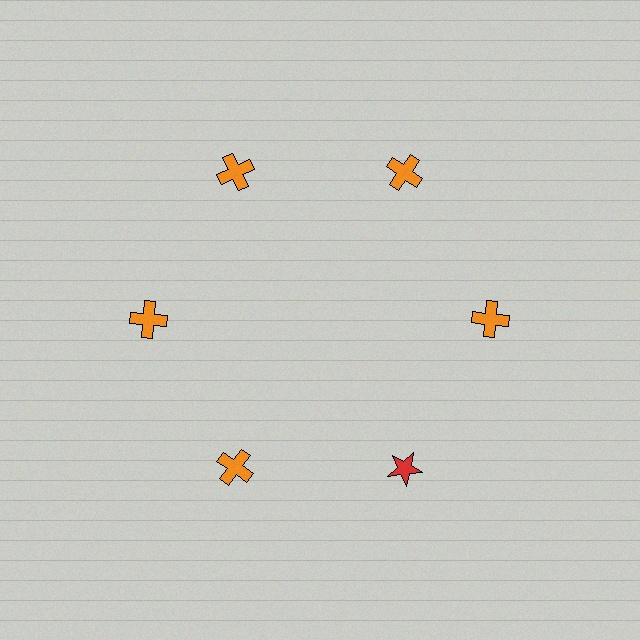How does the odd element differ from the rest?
It differs in both color (red instead of orange) and shape (star instead of cross).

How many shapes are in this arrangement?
There are 6 shapes arranged in a ring pattern.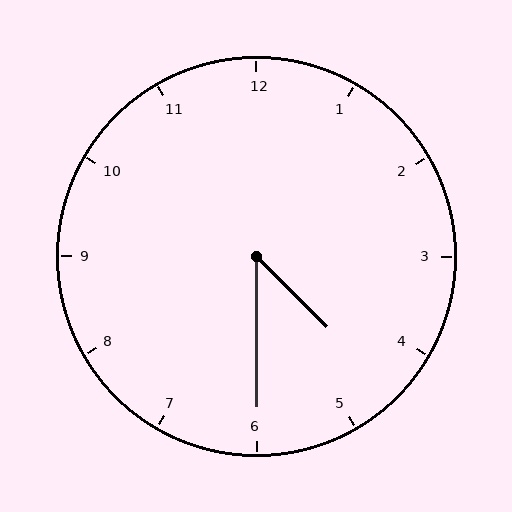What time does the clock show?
4:30.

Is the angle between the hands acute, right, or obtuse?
It is acute.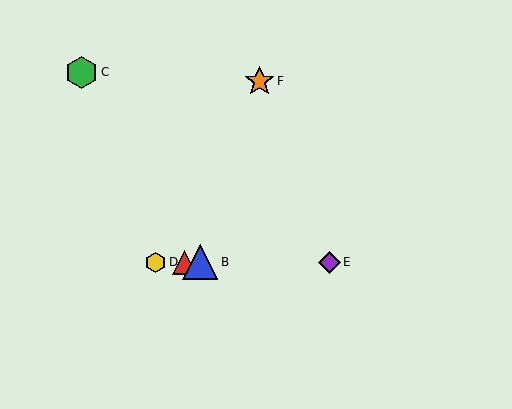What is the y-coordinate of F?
Object F is at y≈81.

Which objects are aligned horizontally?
Objects A, B, D, E are aligned horizontally.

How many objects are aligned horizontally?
4 objects (A, B, D, E) are aligned horizontally.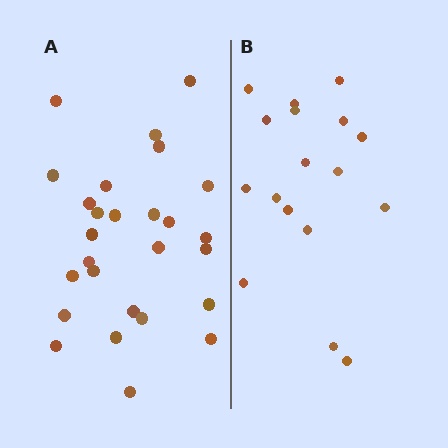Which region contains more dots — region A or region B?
Region A (the left region) has more dots.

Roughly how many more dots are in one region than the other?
Region A has roughly 10 or so more dots than region B.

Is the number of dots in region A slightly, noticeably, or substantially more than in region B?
Region A has substantially more. The ratio is roughly 1.6 to 1.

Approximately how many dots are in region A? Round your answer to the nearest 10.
About 30 dots. (The exact count is 27, which rounds to 30.)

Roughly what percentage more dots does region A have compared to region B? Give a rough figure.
About 60% more.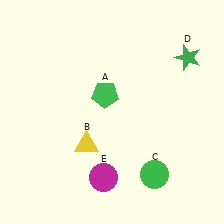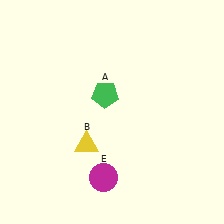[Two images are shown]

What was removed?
The green circle (C), the green star (D) were removed in Image 2.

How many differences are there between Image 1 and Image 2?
There are 2 differences between the two images.